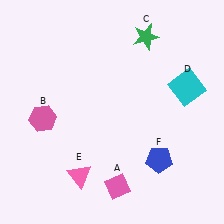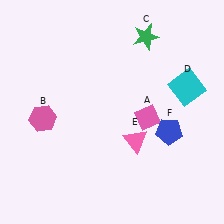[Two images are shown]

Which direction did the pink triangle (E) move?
The pink triangle (E) moved right.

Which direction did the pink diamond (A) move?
The pink diamond (A) moved up.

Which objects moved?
The objects that moved are: the pink diamond (A), the pink triangle (E), the blue pentagon (F).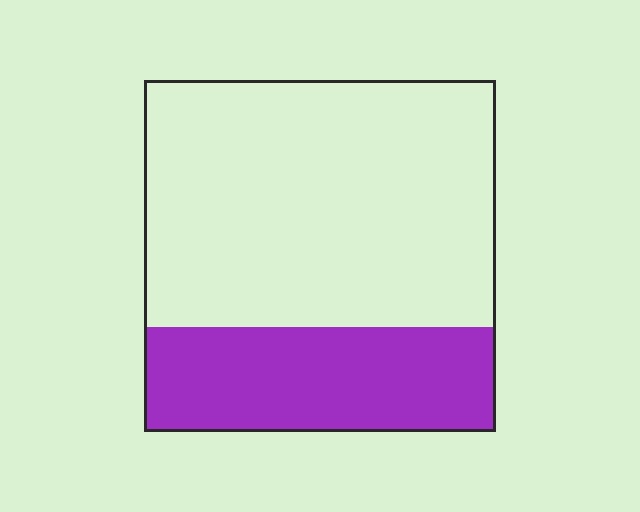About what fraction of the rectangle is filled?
About one third (1/3).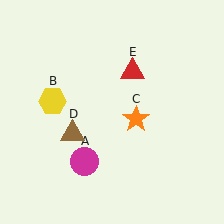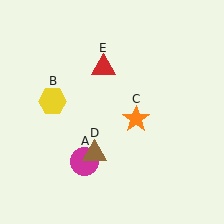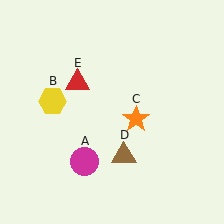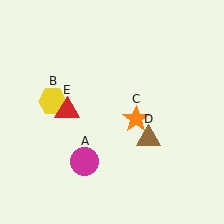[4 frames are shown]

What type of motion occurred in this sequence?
The brown triangle (object D), red triangle (object E) rotated counterclockwise around the center of the scene.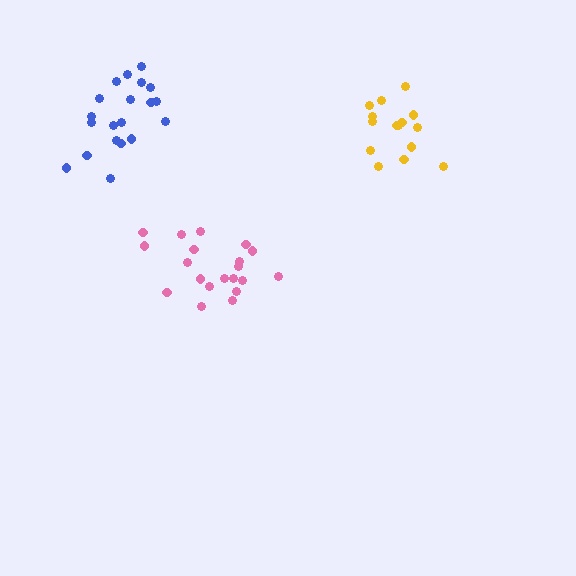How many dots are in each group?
Group 1: 20 dots, Group 2: 15 dots, Group 3: 20 dots (55 total).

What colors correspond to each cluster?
The clusters are colored: blue, yellow, pink.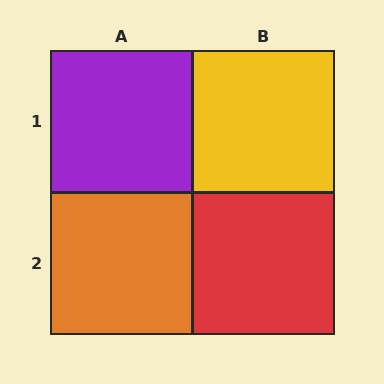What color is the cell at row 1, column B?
Yellow.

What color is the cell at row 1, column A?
Purple.